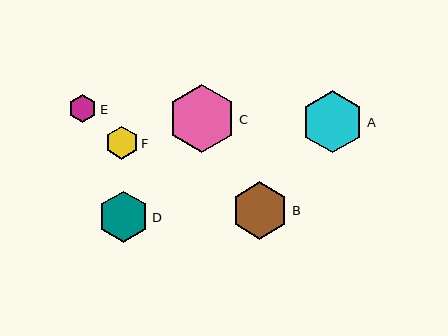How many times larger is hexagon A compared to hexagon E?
Hexagon A is approximately 2.2 times the size of hexagon E.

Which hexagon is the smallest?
Hexagon E is the smallest with a size of approximately 28 pixels.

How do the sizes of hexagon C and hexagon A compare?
Hexagon C and hexagon A are approximately the same size.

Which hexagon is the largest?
Hexagon C is the largest with a size of approximately 68 pixels.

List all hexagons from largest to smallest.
From largest to smallest: C, A, B, D, F, E.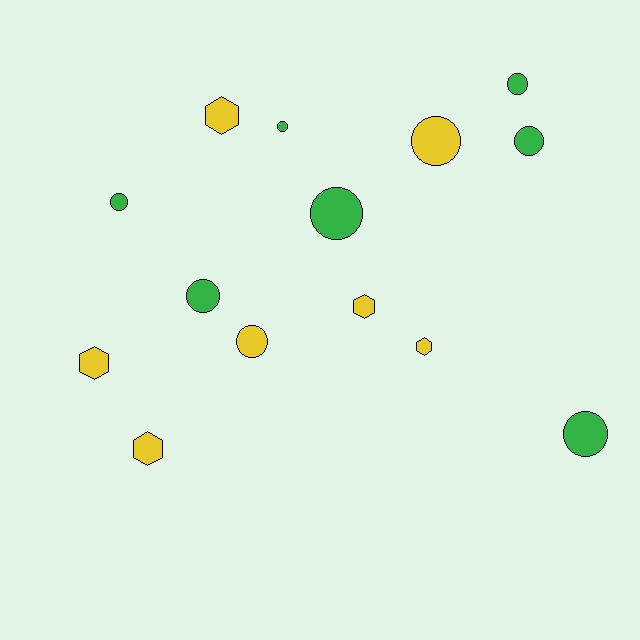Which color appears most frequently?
Green, with 7 objects.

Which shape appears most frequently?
Circle, with 9 objects.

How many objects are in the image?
There are 14 objects.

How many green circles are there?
There are 7 green circles.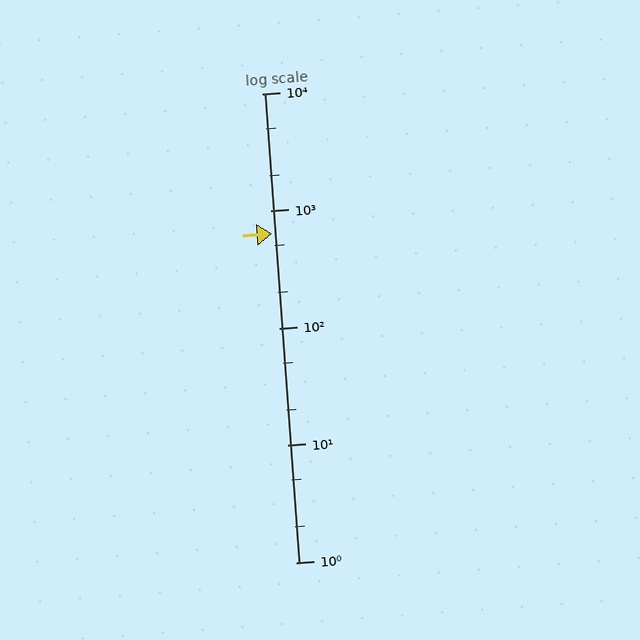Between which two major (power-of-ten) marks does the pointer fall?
The pointer is between 100 and 1000.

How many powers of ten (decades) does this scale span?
The scale spans 4 decades, from 1 to 10000.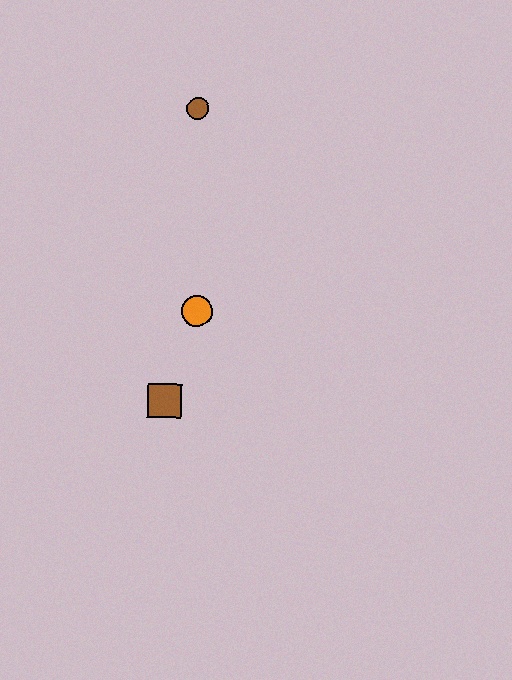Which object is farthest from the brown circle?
The brown square is farthest from the brown circle.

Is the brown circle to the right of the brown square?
Yes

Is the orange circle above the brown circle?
No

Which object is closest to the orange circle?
The brown square is closest to the orange circle.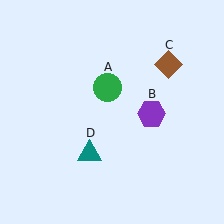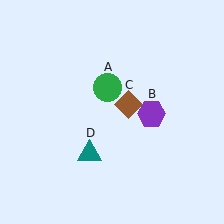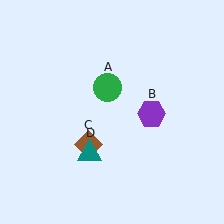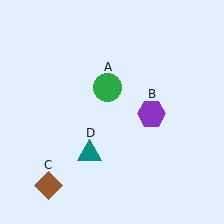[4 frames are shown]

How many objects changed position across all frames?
1 object changed position: brown diamond (object C).